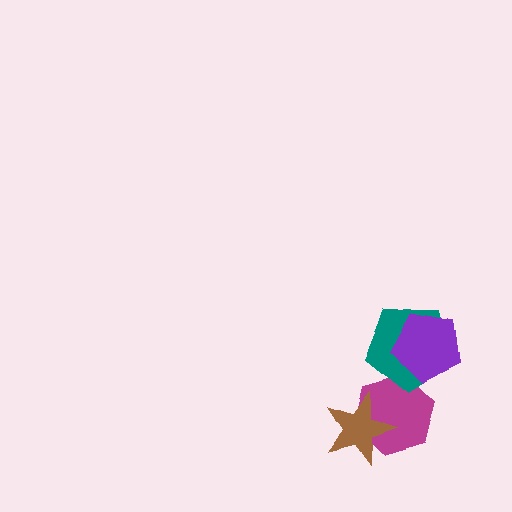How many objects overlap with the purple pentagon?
1 object overlaps with the purple pentagon.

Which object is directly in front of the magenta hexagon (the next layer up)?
The brown star is directly in front of the magenta hexagon.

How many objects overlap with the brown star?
1 object overlaps with the brown star.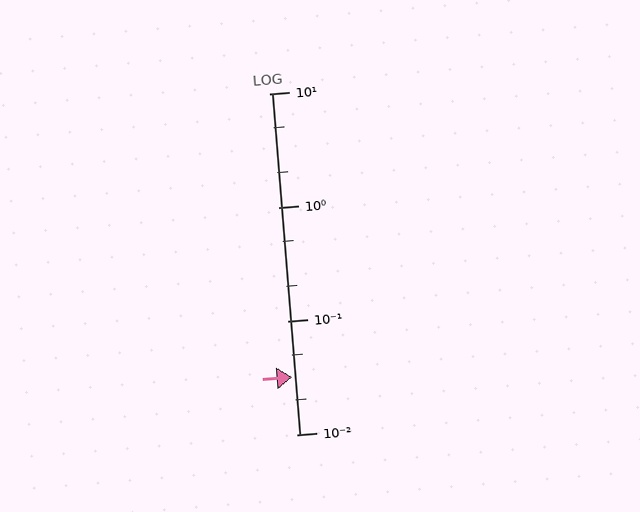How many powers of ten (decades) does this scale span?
The scale spans 3 decades, from 0.01 to 10.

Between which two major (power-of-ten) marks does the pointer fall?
The pointer is between 0.01 and 0.1.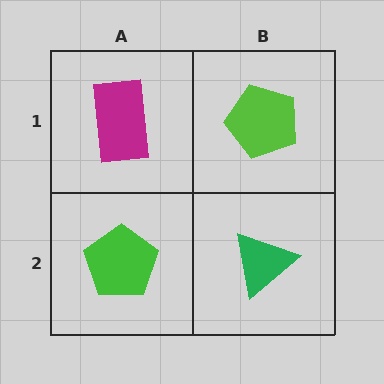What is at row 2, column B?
A green triangle.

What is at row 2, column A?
A green pentagon.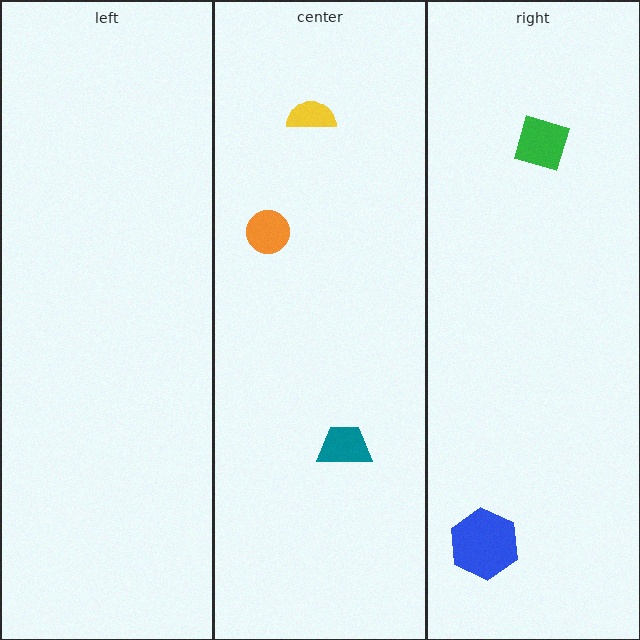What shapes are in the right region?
The blue hexagon, the green diamond.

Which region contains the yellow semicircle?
The center region.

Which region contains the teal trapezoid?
The center region.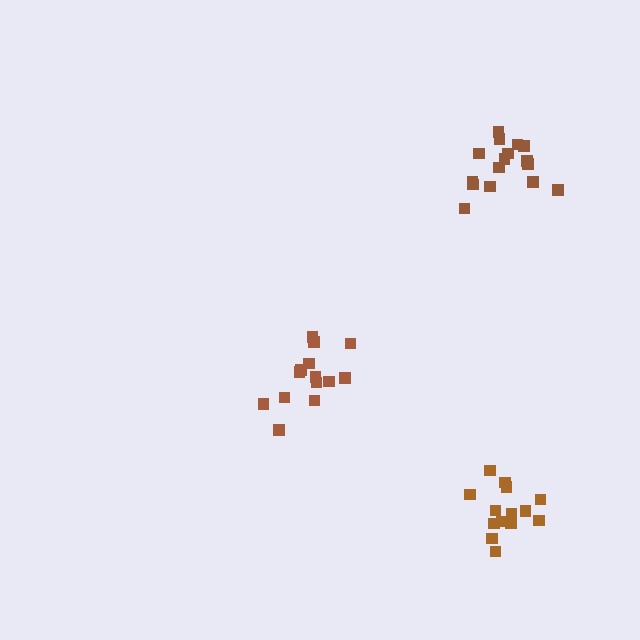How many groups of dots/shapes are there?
There are 3 groups.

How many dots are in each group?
Group 1: 14 dots, Group 2: 16 dots, Group 3: 14 dots (44 total).